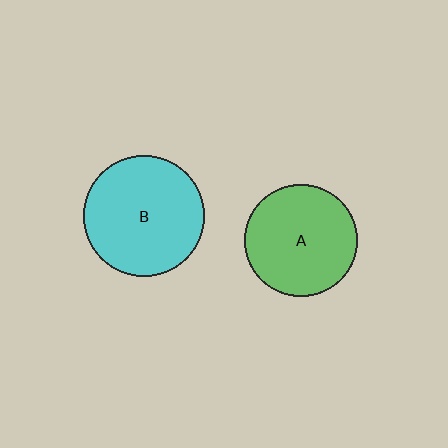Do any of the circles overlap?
No, none of the circles overlap.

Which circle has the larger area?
Circle B (cyan).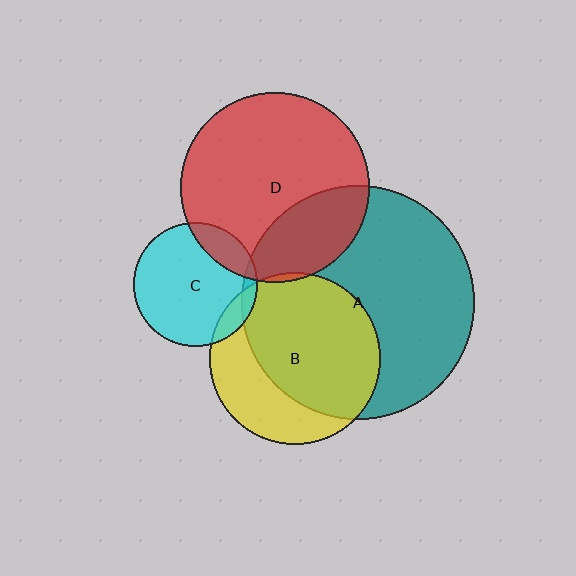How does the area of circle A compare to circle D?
Approximately 1.5 times.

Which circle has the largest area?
Circle A (teal).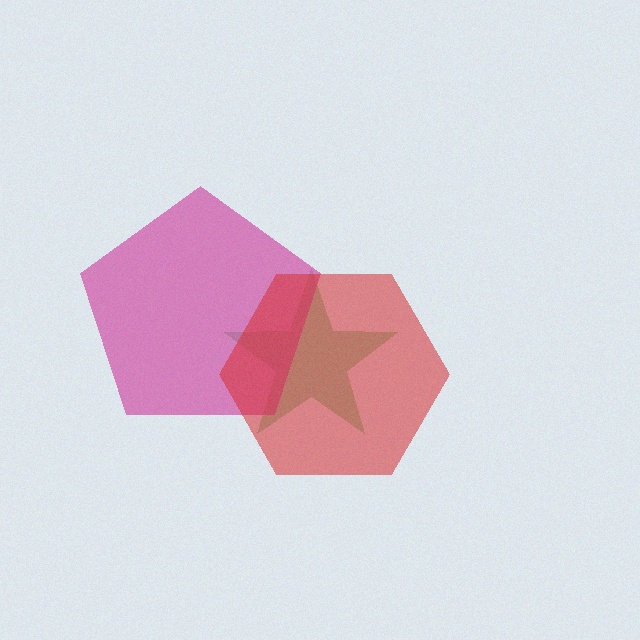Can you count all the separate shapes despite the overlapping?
Yes, there are 3 separate shapes.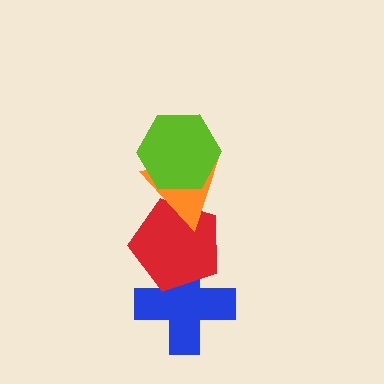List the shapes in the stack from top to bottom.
From top to bottom: the lime hexagon, the orange triangle, the red pentagon, the blue cross.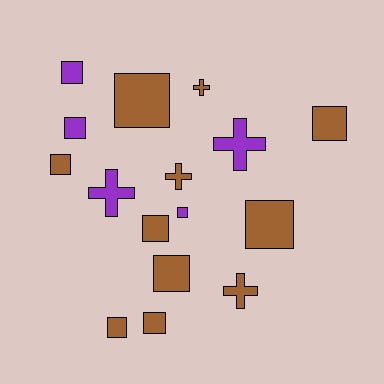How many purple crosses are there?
There are 2 purple crosses.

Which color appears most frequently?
Brown, with 11 objects.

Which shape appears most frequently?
Square, with 11 objects.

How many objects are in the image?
There are 16 objects.